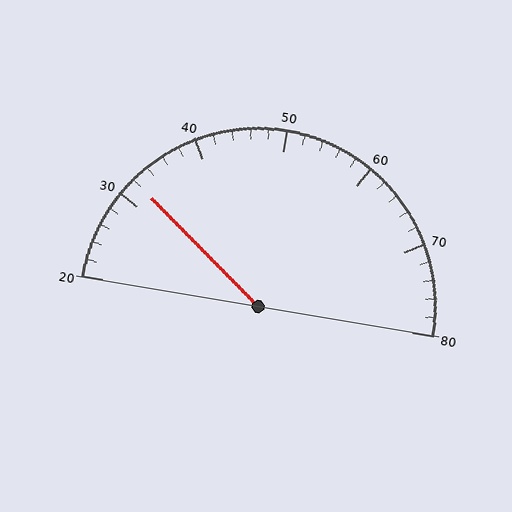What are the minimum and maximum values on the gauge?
The gauge ranges from 20 to 80.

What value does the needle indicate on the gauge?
The needle indicates approximately 32.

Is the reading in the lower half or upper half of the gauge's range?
The reading is in the lower half of the range (20 to 80).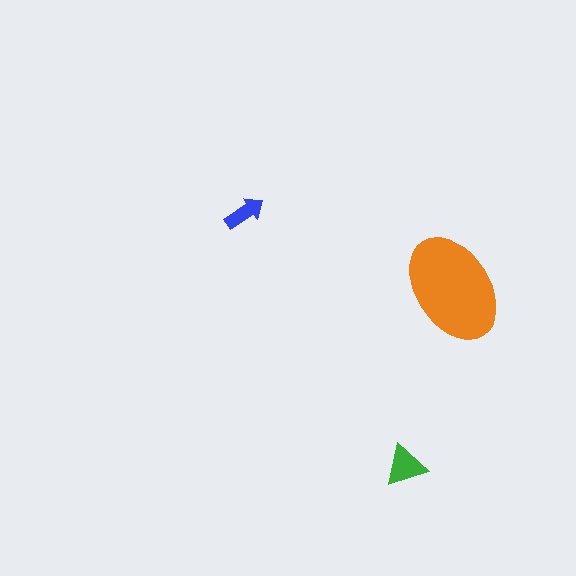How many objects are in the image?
There are 3 objects in the image.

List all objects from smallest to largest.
The blue arrow, the green triangle, the orange ellipse.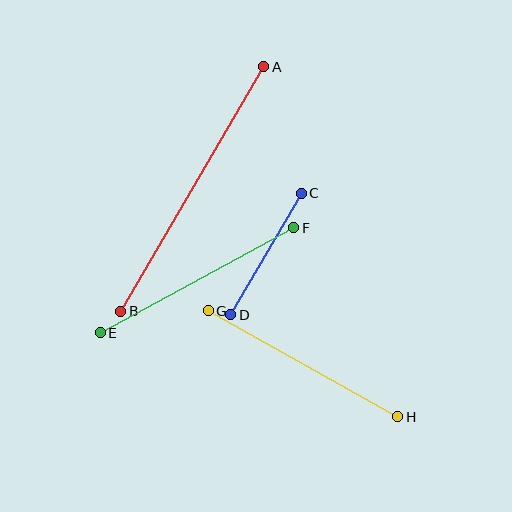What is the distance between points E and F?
The distance is approximately 220 pixels.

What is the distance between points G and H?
The distance is approximately 217 pixels.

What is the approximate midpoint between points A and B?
The midpoint is at approximately (192, 189) pixels.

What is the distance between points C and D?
The distance is approximately 141 pixels.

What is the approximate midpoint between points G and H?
The midpoint is at approximately (303, 364) pixels.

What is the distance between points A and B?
The distance is approximately 284 pixels.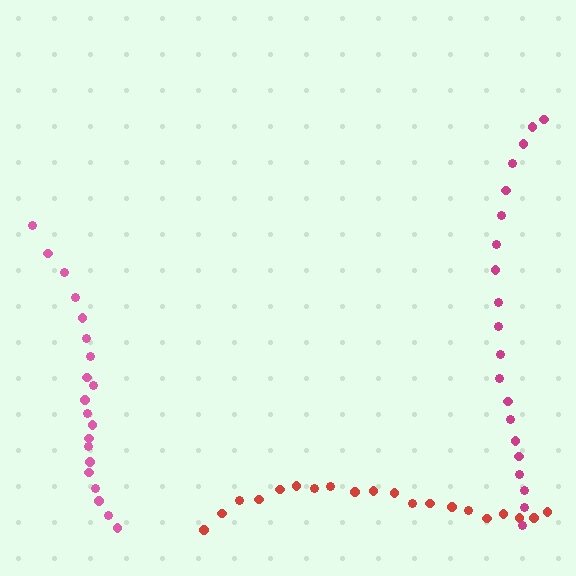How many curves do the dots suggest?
There are 3 distinct paths.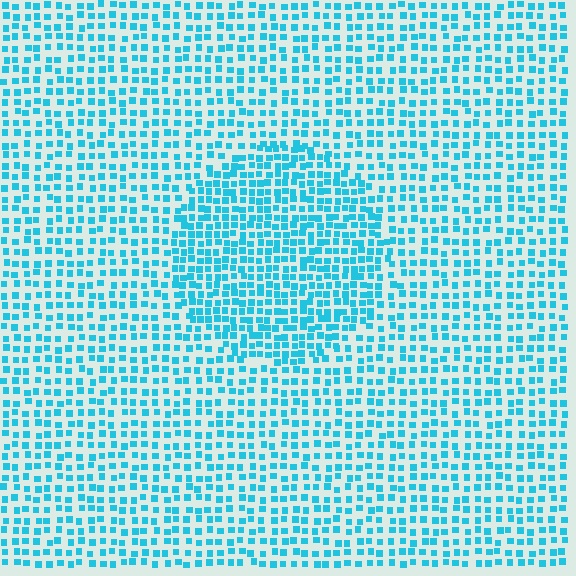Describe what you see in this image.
The image contains small cyan elements arranged at two different densities. A circle-shaped region is visible where the elements are more densely packed than the surrounding area.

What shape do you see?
I see a circle.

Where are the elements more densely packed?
The elements are more densely packed inside the circle boundary.